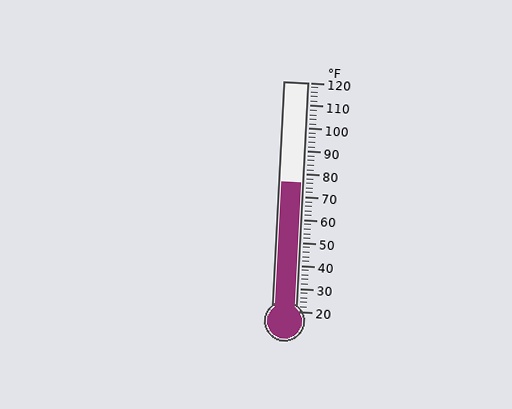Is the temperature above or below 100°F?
The temperature is below 100°F.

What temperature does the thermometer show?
The thermometer shows approximately 76°F.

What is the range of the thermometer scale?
The thermometer scale ranges from 20°F to 120°F.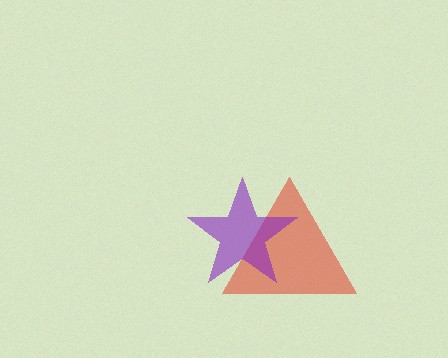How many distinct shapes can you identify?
There are 2 distinct shapes: a red triangle, a purple star.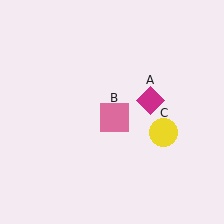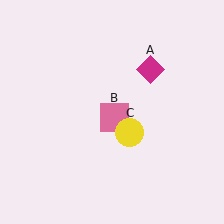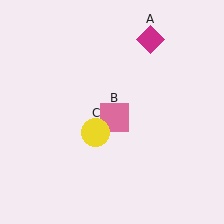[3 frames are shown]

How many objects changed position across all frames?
2 objects changed position: magenta diamond (object A), yellow circle (object C).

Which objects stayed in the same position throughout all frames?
Pink square (object B) remained stationary.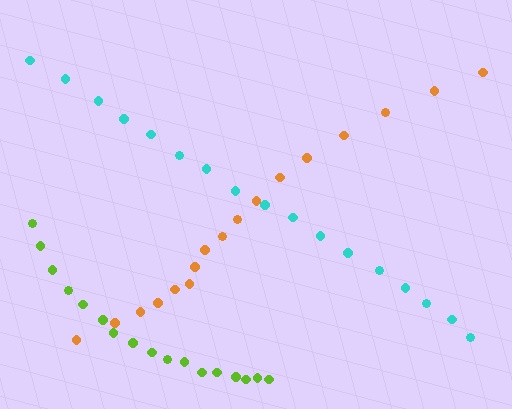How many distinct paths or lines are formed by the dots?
There are 3 distinct paths.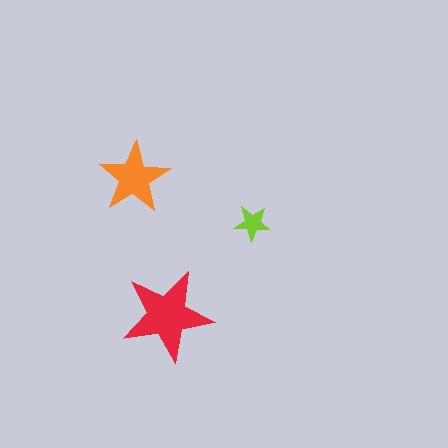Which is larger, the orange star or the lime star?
The orange one.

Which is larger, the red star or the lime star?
The red one.